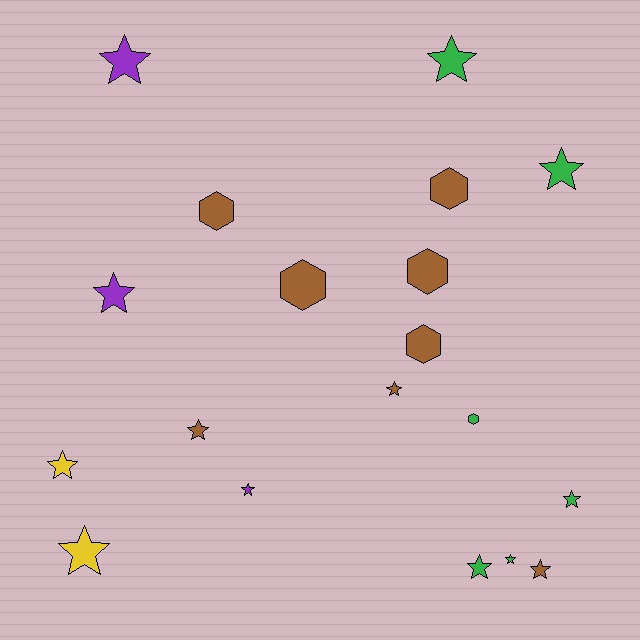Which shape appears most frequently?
Star, with 13 objects.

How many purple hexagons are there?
There are no purple hexagons.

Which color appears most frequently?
Brown, with 8 objects.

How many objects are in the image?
There are 19 objects.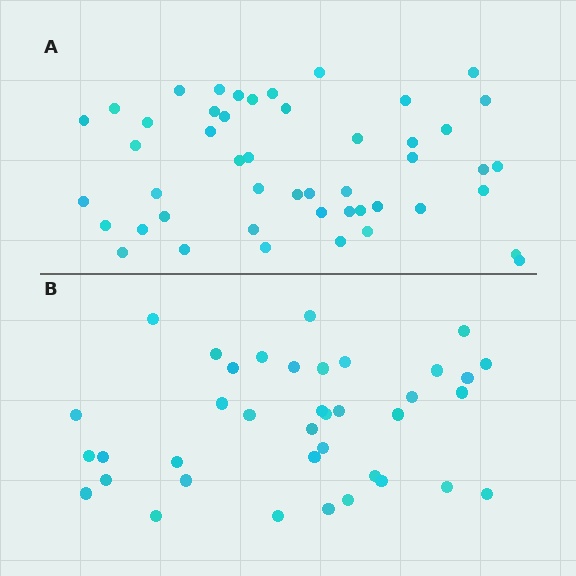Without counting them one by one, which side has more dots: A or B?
Region A (the top region) has more dots.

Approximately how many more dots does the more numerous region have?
Region A has roughly 10 or so more dots than region B.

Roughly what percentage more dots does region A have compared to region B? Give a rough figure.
About 25% more.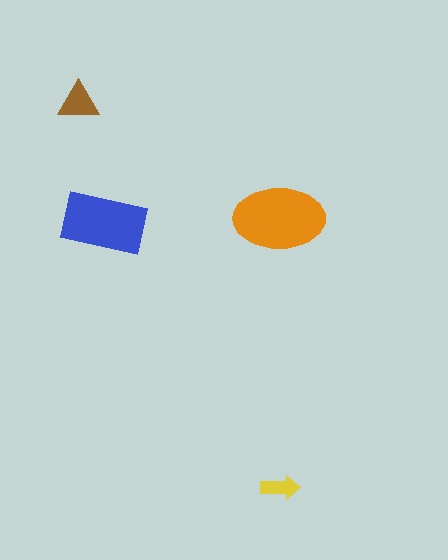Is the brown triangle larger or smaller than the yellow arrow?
Larger.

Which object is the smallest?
The yellow arrow.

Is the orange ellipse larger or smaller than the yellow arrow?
Larger.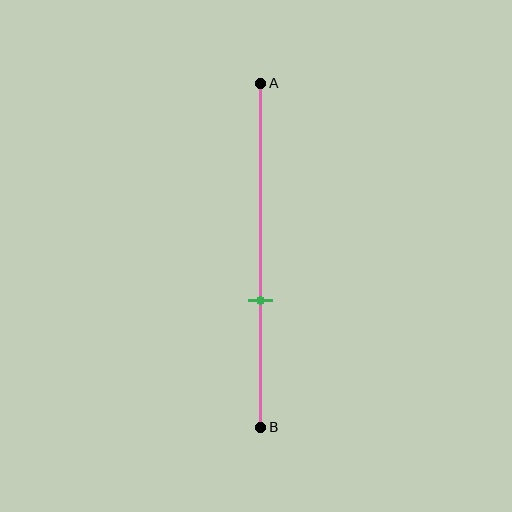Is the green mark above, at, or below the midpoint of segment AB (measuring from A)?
The green mark is below the midpoint of segment AB.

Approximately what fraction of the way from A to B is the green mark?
The green mark is approximately 65% of the way from A to B.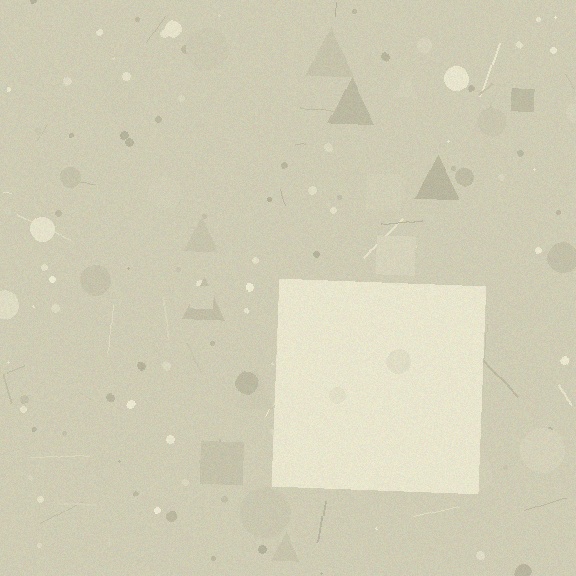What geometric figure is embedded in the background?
A square is embedded in the background.